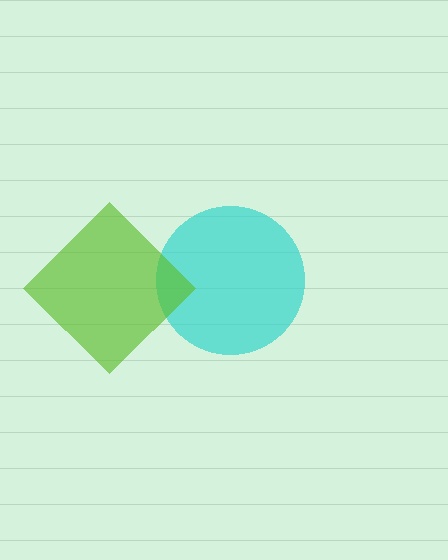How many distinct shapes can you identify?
There are 2 distinct shapes: a cyan circle, a lime diamond.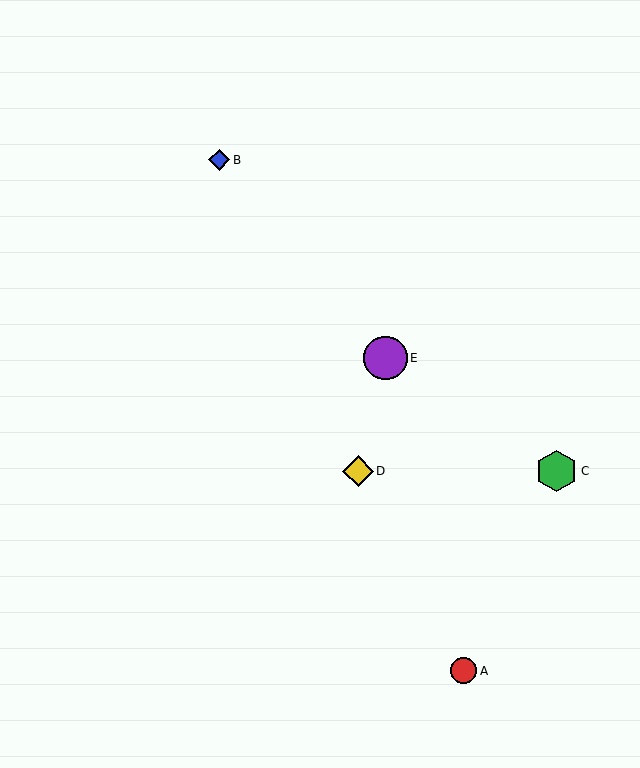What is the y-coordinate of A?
Object A is at y≈671.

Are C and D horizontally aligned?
Yes, both are at y≈471.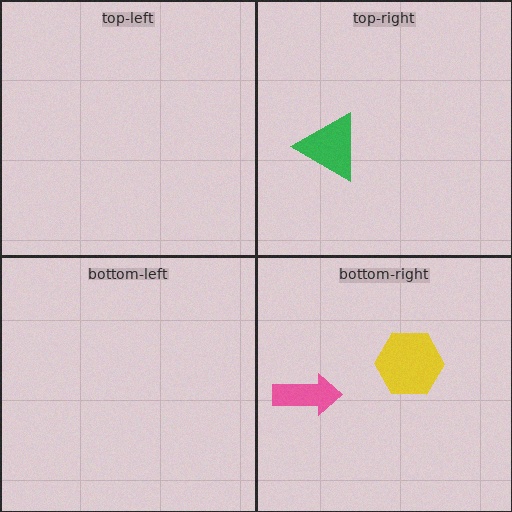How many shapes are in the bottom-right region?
2.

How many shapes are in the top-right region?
1.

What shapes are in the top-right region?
The green triangle.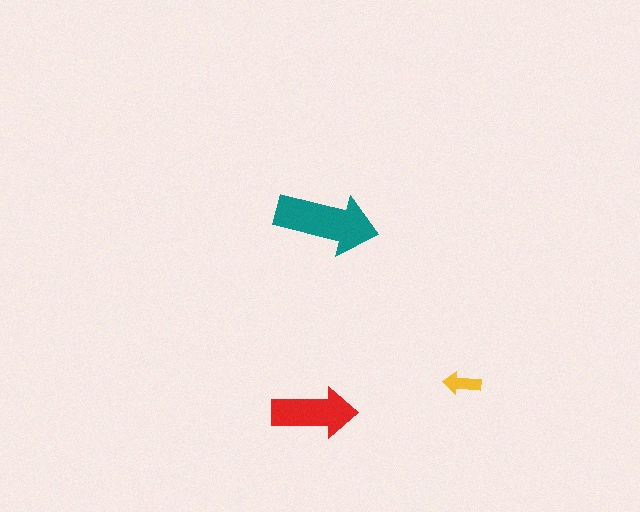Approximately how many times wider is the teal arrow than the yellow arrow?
About 3 times wider.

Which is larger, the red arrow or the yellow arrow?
The red one.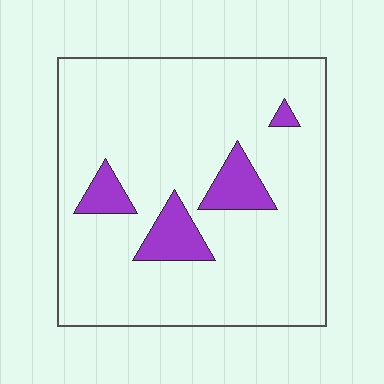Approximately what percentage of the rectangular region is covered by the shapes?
Approximately 10%.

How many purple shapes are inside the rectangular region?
4.